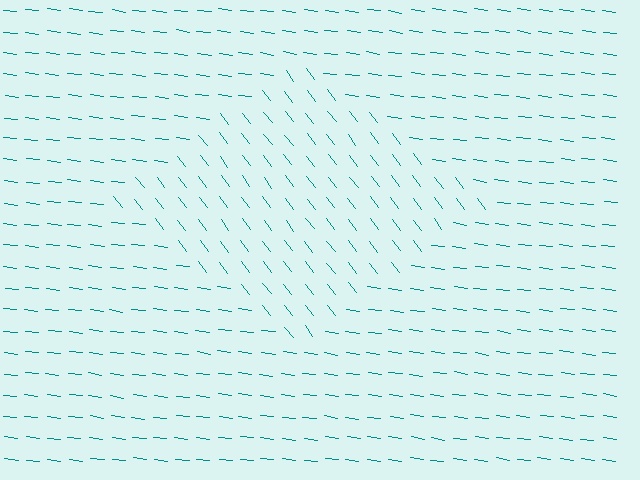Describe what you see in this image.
The image is filled with small teal line segments. A diamond region in the image has lines oriented differently from the surrounding lines, creating a visible texture boundary.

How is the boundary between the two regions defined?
The boundary is defined purely by a change in line orientation (approximately 45 degrees difference). All lines are the same color and thickness.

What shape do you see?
I see a diamond.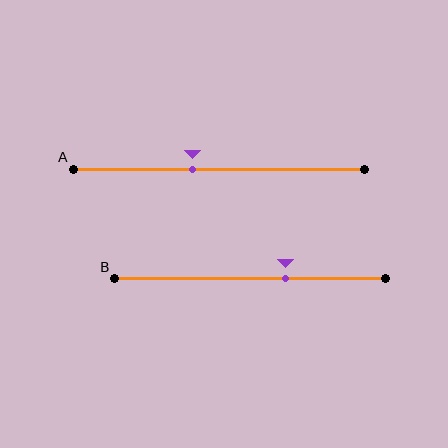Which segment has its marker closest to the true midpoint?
Segment A has its marker closest to the true midpoint.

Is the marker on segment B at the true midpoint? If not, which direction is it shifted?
No, the marker on segment B is shifted to the right by about 13% of the segment length.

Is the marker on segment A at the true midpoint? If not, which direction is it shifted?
No, the marker on segment A is shifted to the left by about 9% of the segment length.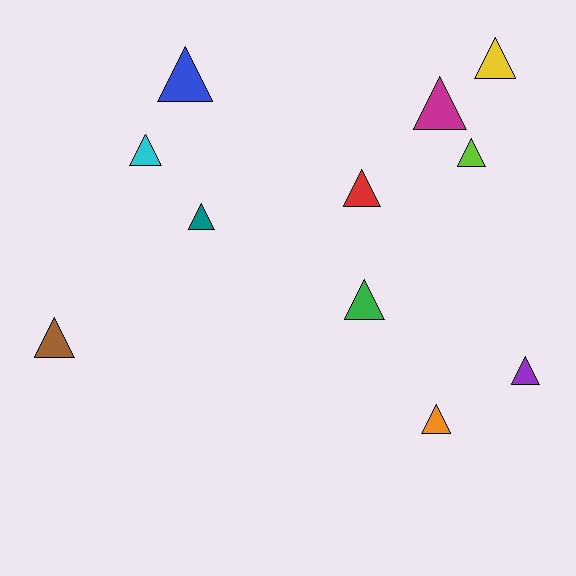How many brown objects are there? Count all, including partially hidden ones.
There is 1 brown object.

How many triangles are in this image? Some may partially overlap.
There are 11 triangles.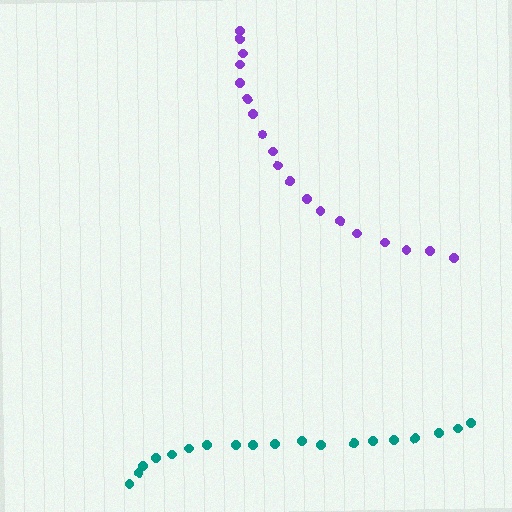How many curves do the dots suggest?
There are 2 distinct paths.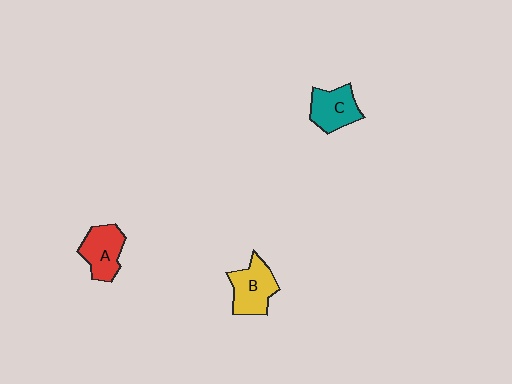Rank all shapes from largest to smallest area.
From largest to smallest: B (yellow), A (red), C (teal).